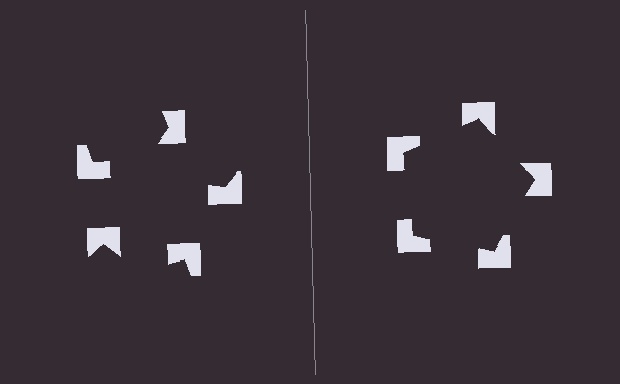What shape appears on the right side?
An illusory pentagon.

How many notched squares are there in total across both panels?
10 — 5 on each side.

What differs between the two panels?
The notched squares are positioned identically on both sides; only the wedge orientations differ. On the right they align to a pentagon; on the left they are misaligned.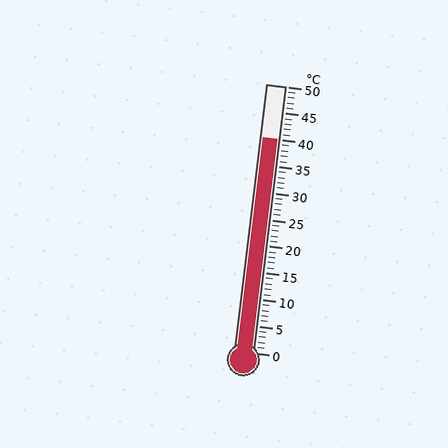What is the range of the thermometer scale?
The thermometer scale ranges from 0°C to 50°C.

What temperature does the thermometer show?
The thermometer shows approximately 40°C.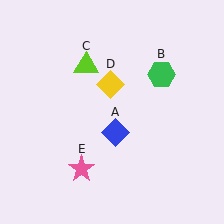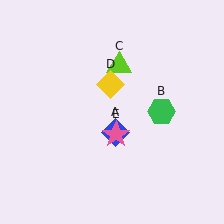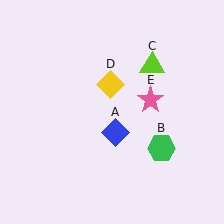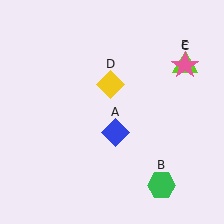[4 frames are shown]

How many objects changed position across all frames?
3 objects changed position: green hexagon (object B), lime triangle (object C), pink star (object E).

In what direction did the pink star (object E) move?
The pink star (object E) moved up and to the right.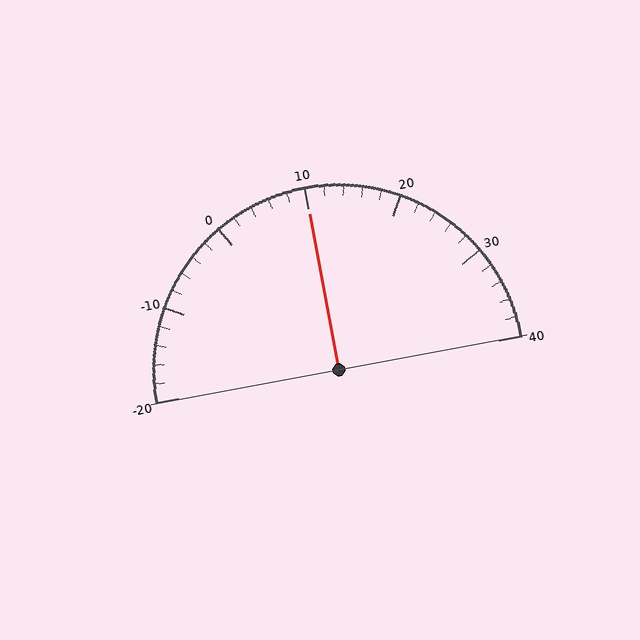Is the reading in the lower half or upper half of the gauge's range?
The reading is in the upper half of the range (-20 to 40).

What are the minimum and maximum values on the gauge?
The gauge ranges from -20 to 40.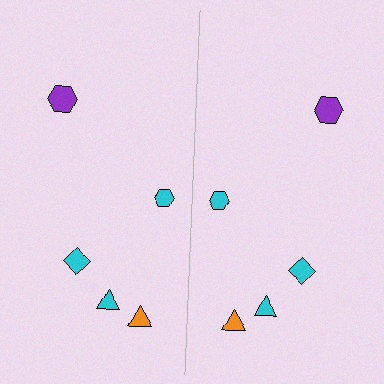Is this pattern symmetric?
Yes, this pattern has bilateral (reflection) symmetry.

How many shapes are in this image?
There are 10 shapes in this image.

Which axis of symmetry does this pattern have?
The pattern has a vertical axis of symmetry running through the center of the image.